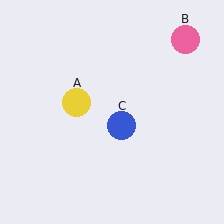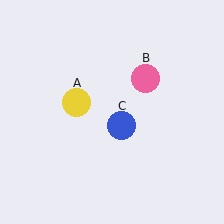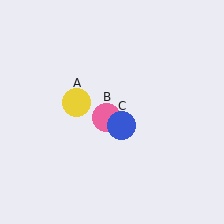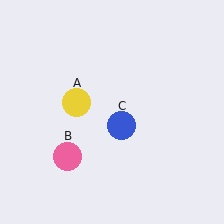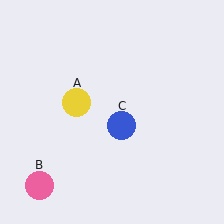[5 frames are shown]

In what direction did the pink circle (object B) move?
The pink circle (object B) moved down and to the left.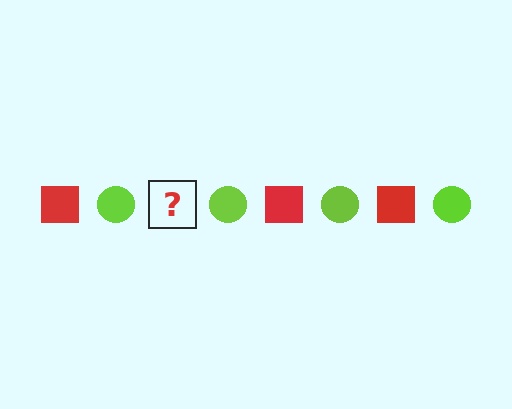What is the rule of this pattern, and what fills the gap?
The rule is that the pattern alternates between red square and lime circle. The gap should be filled with a red square.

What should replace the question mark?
The question mark should be replaced with a red square.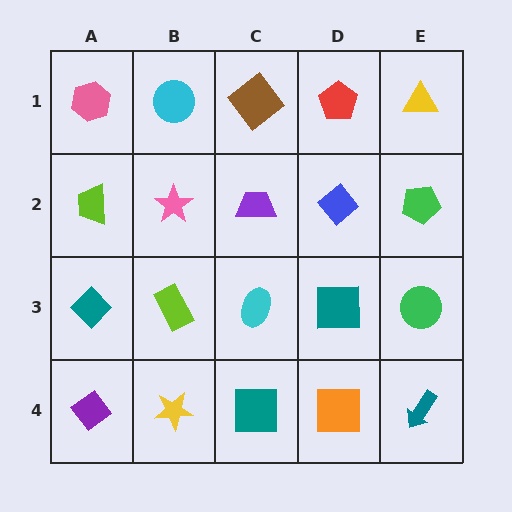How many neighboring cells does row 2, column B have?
4.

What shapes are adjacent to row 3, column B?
A pink star (row 2, column B), a yellow star (row 4, column B), a teal diamond (row 3, column A), a cyan ellipse (row 3, column C).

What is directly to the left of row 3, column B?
A teal diamond.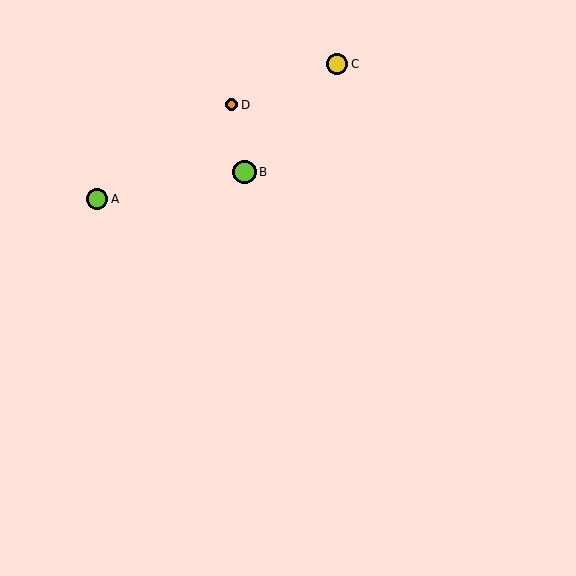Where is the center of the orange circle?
The center of the orange circle is at (232, 105).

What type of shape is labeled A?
Shape A is a lime circle.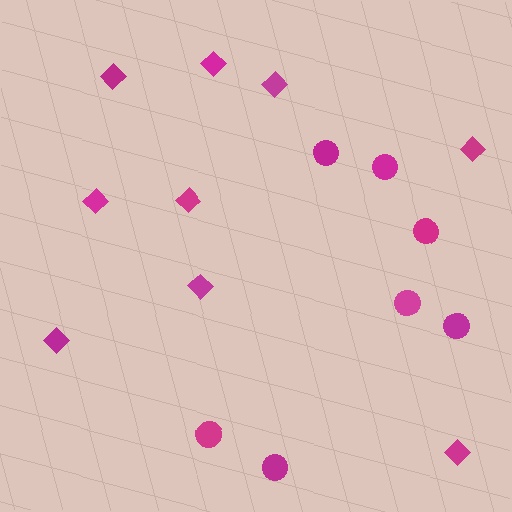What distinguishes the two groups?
There are 2 groups: one group of diamonds (9) and one group of circles (7).